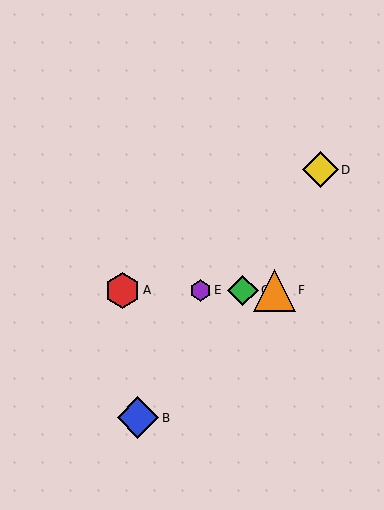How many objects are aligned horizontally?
4 objects (A, C, E, F) are aligned horizontally.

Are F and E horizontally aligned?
Yes, both are at y≈290.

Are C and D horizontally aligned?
No, C is at y≈290 and D is at y≈170.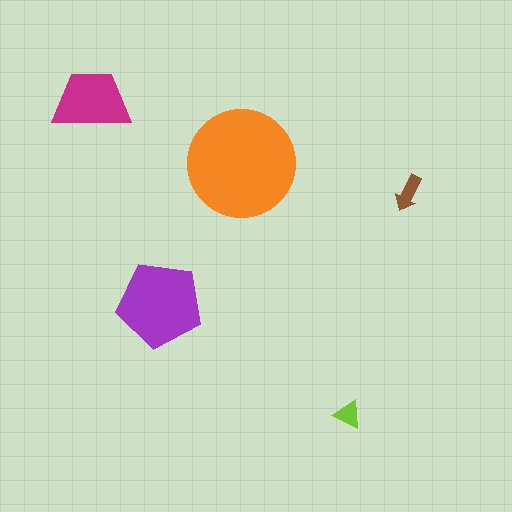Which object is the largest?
The orange circle.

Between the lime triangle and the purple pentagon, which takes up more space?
The purple pentagon.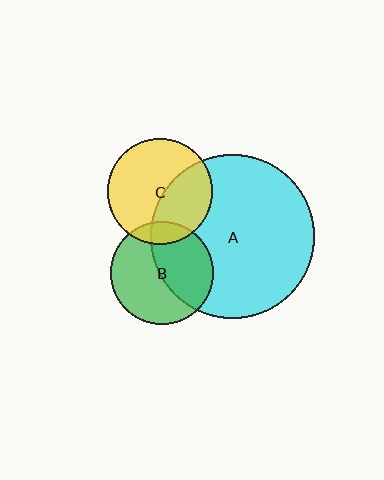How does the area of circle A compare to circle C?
Approximately 2.4 times.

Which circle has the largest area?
Circle A (cyan).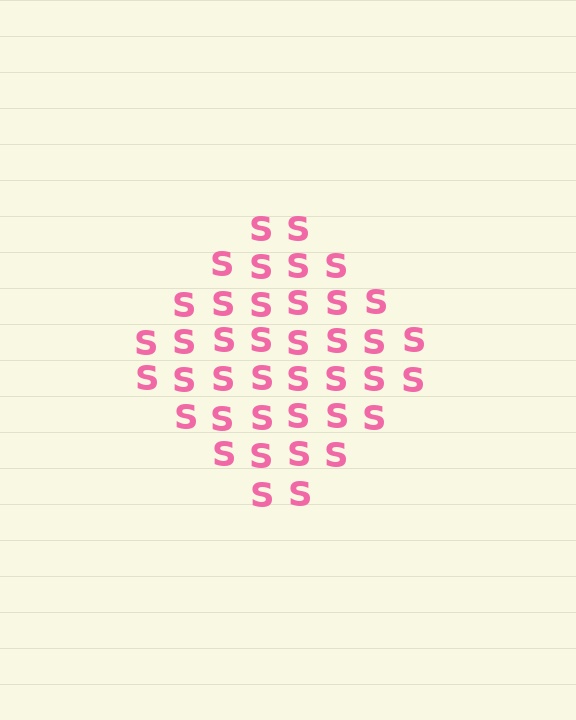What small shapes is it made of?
It is made of small letter S's.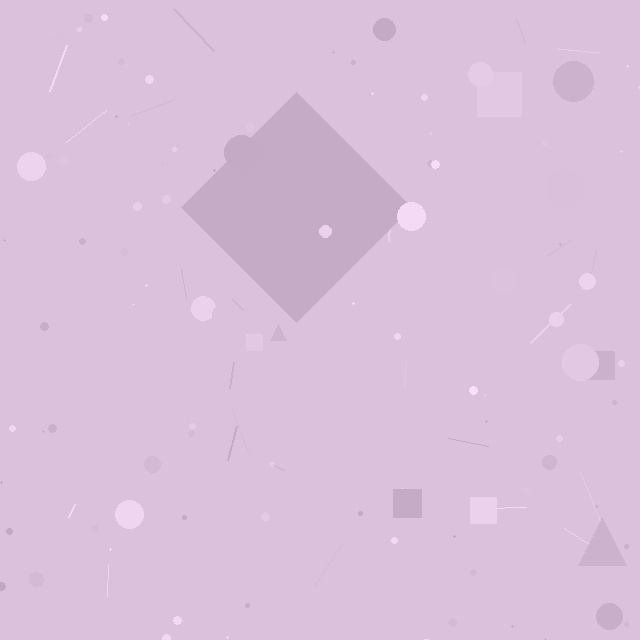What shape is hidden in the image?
A diamond is hidden in the image.